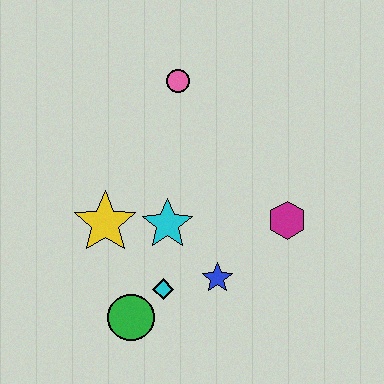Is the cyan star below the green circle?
No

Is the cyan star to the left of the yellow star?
No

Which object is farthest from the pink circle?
The green circle is farthest from the pink circle.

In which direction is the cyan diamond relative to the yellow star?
The cyan diamond is below the yellow star.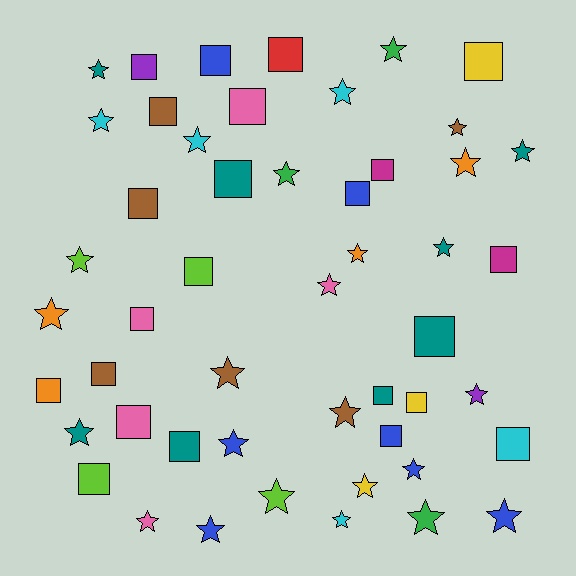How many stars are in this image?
There are 27 stars.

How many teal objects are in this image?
There are 8 teal objects.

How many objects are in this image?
There are 50 objects.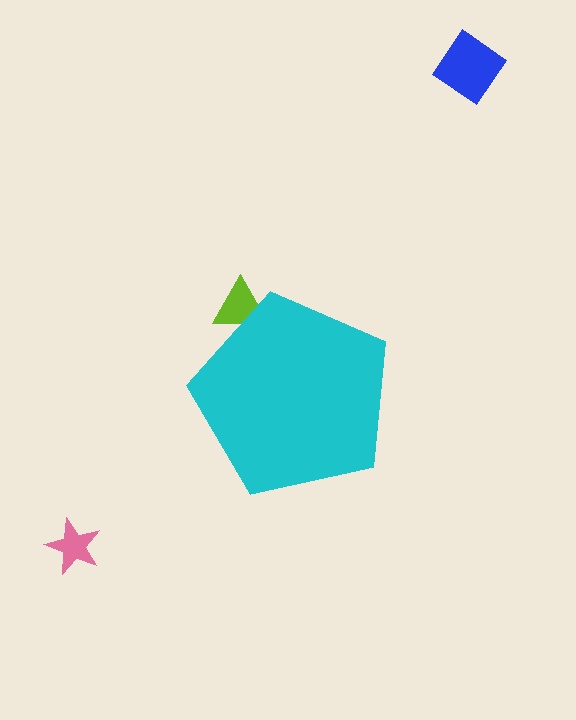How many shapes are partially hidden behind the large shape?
1 shape is partially hidden.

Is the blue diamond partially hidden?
No, the blue diamond is fully visible.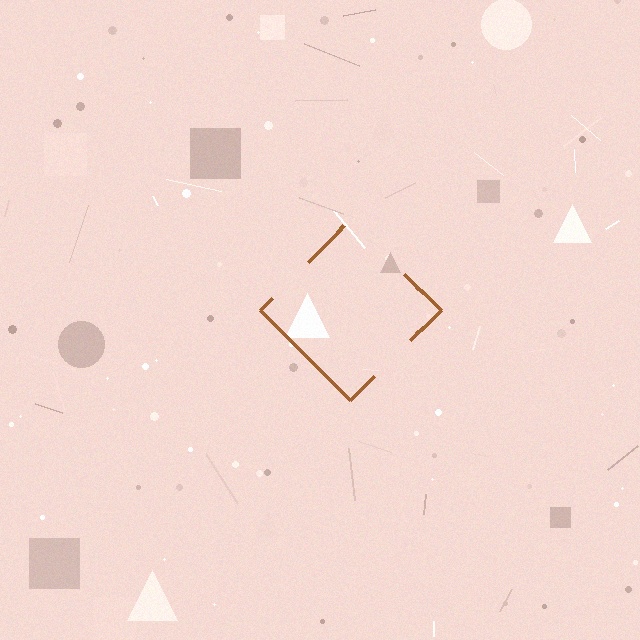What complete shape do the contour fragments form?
The contour fragments form a diamond.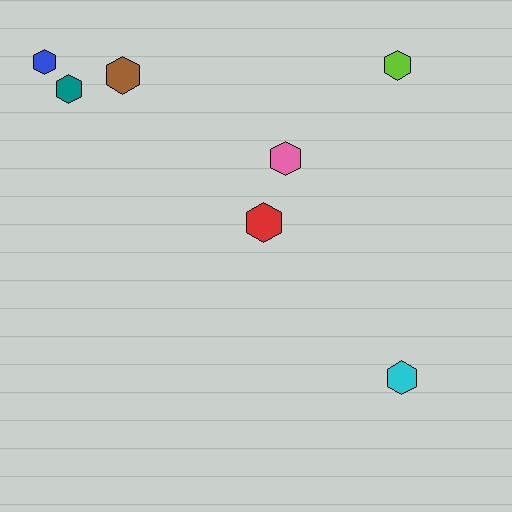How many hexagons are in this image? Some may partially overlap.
There are 7 hexagons.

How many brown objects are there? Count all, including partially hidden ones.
There is 1 brown object.